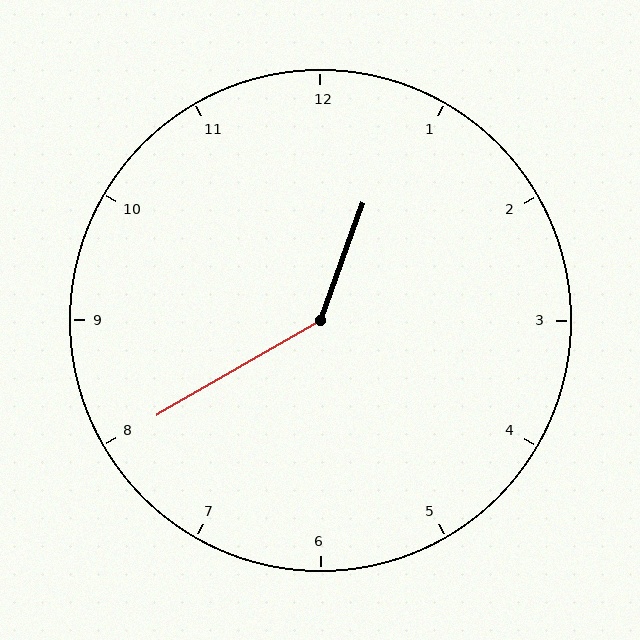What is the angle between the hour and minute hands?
Approximately 140 degrees.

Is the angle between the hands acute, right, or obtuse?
It is obtuse.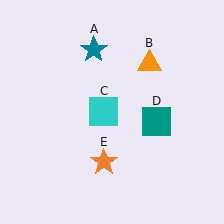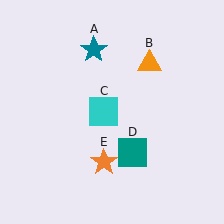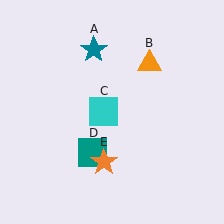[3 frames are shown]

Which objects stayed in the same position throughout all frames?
Teal star (object A) and orange triangle (object B) and cyan square (object C) and orange star (object E) remained stationary.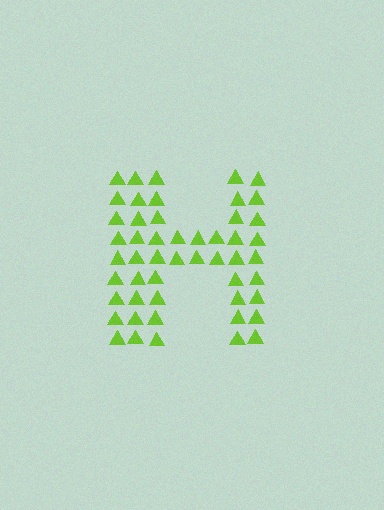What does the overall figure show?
The overall figure shows the letter H.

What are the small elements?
The small elements are triangles.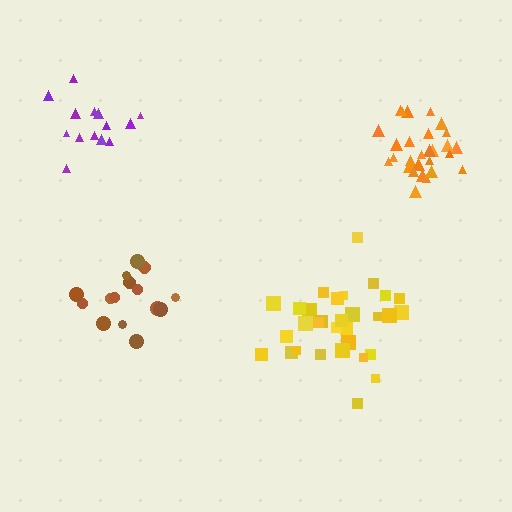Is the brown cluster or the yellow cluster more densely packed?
Yellow.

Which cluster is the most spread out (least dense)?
Brown.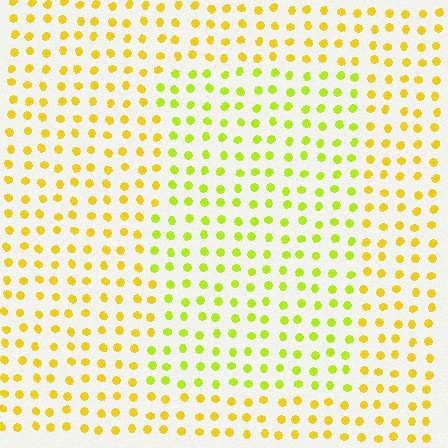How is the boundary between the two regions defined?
The boundary is defined purely by a slight shift in hue (about 27 degrees). Spacing, size, and orientation are identical on both sides.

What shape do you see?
I see a rectangle.